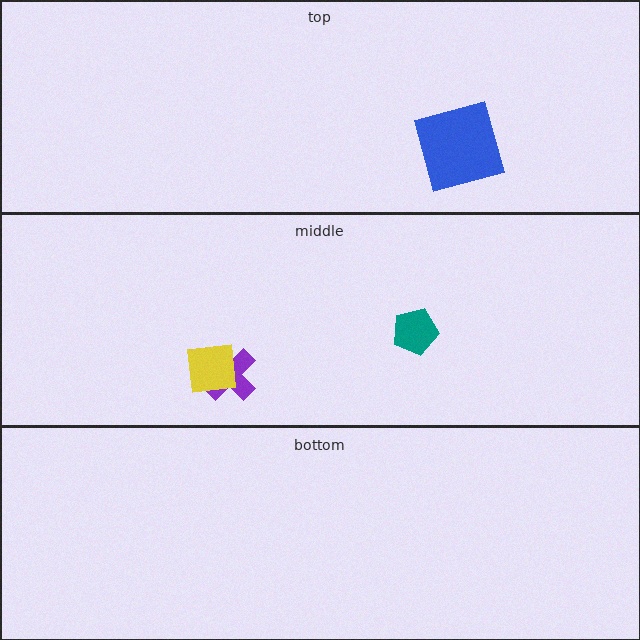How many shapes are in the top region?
1.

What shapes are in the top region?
The blue square.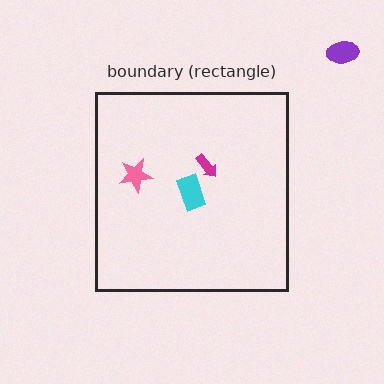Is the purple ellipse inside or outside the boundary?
Outside.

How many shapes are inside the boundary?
3 inside, 1 outside.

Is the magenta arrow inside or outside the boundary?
Inside.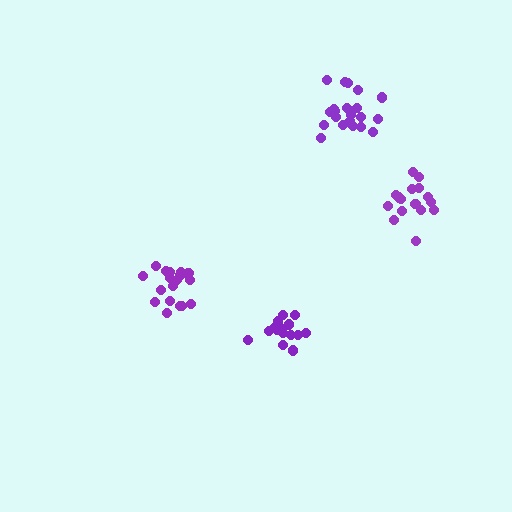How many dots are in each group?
Group 1: 21 dots, Group 2: 17 dots, Group 3: 17 dots, Group 4: 19 dots (74 total).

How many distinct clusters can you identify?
There are 4 distinct clusters.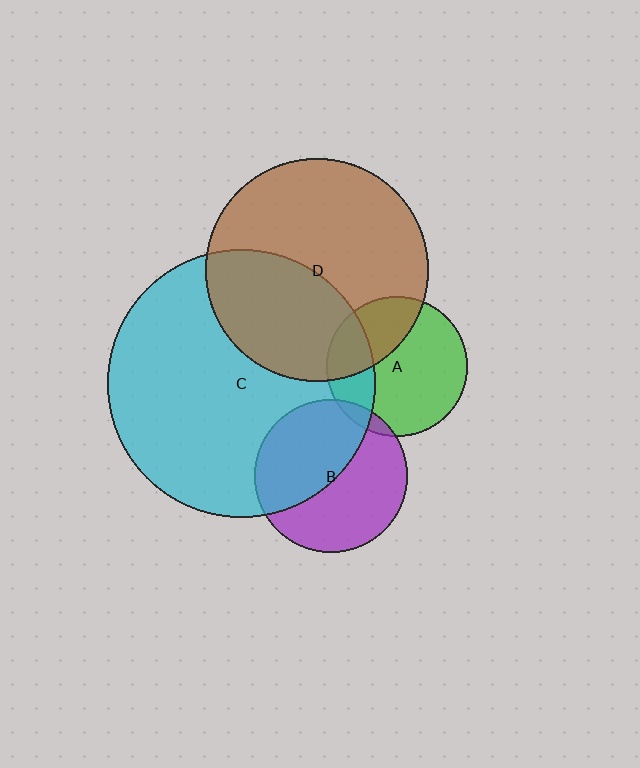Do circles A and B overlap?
Yes.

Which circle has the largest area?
Circle C (cyan).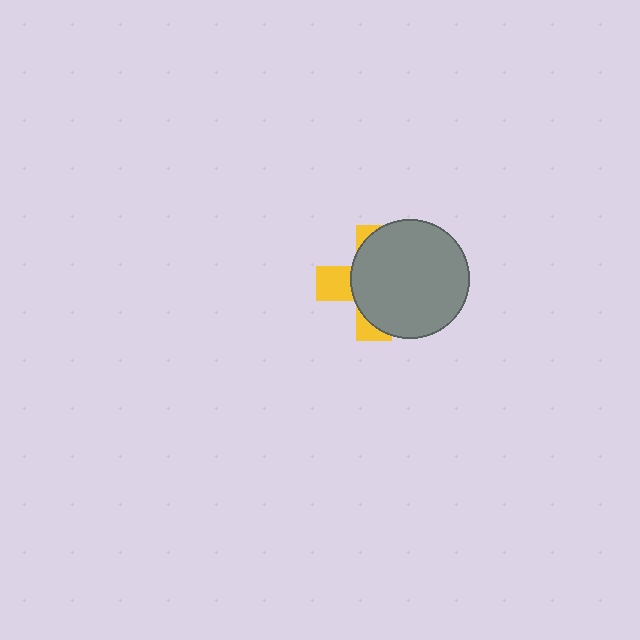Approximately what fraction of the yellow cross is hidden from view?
Roughly 69% of the yellow cross is hidden behind the gray circle.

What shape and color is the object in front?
The object in front is a gray circle.